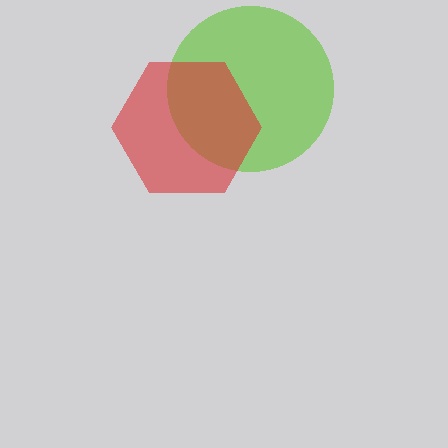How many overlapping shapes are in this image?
There are 2 overlapping shapes in the image.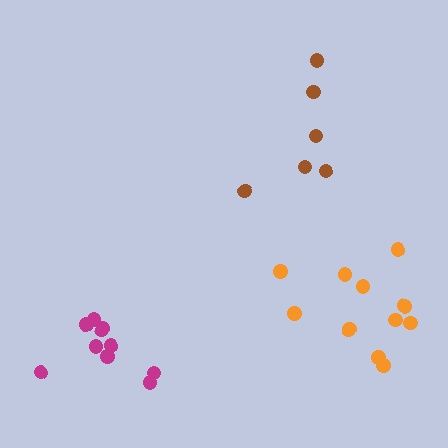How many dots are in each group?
Group 1: 11 dots, Group 2: 6 dots, Group 3: 10 dots (27 total).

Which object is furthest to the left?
The magenta cluster is leftmost.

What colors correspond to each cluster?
The clusters are colored: orange, brown, magenta.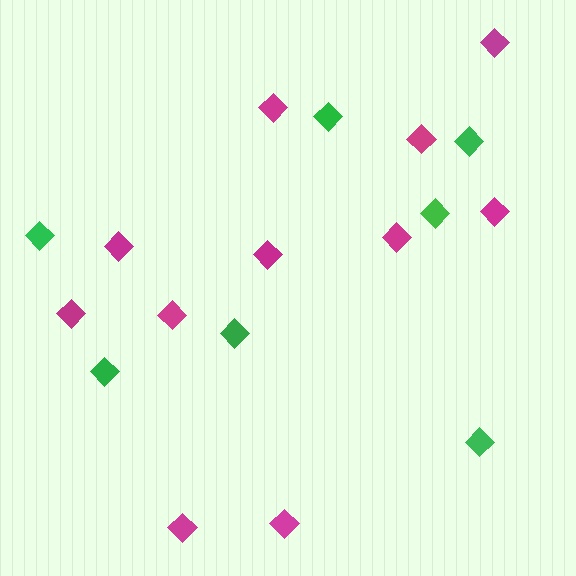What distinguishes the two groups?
There are 2 groups: one group of green diamonds (7) and one group of magenta diamonds (11).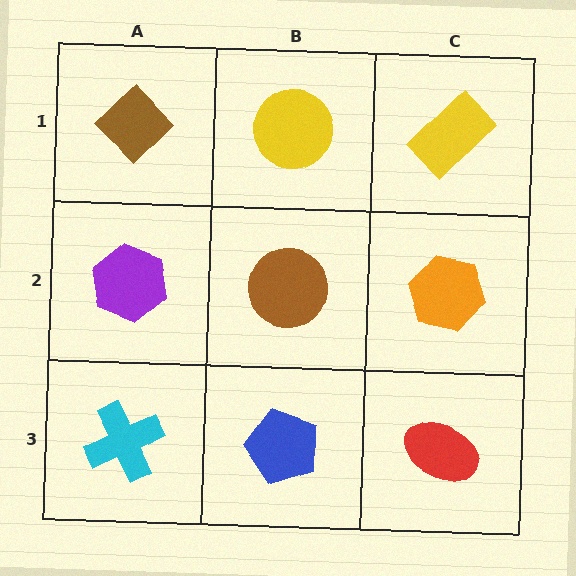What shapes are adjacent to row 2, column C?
A yellow rectangle (row 1, column C), a red ellipse (row 3, column C), a brown circle (row 2, column B).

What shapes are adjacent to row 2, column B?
A yellow circle (row 1, column B), a blue pentagon (row 3, column B), a purple hexagon (row 2, column A), an orange hexagon (row 2, column C).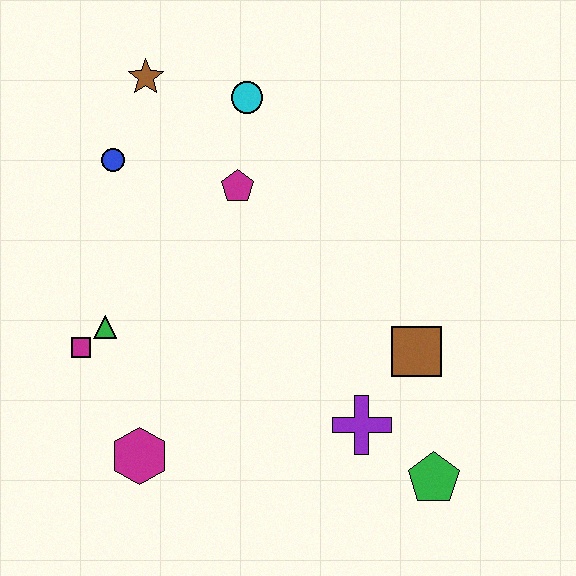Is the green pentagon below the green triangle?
Yes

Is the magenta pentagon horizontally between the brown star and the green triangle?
No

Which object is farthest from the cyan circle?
The green pentagon is farthest from the cyan circle.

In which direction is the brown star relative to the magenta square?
The brown star is above the magenta square.